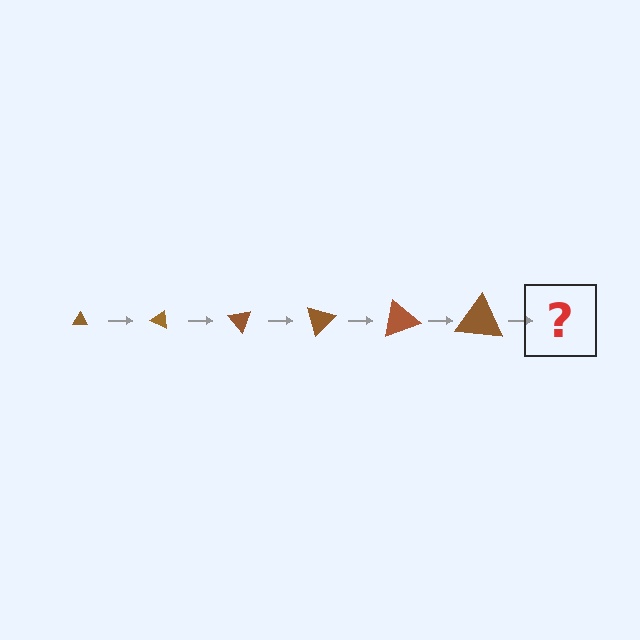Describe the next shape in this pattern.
It should be a triangle, larger than the previous one and rotated 150 degrees from the start.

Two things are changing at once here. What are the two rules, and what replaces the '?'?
The two rules are that the triangle grows larger each step and it rotates 25 degrees each step. The '?' should be a triangle, larger than the previous one and rotated 150 degrees from the start.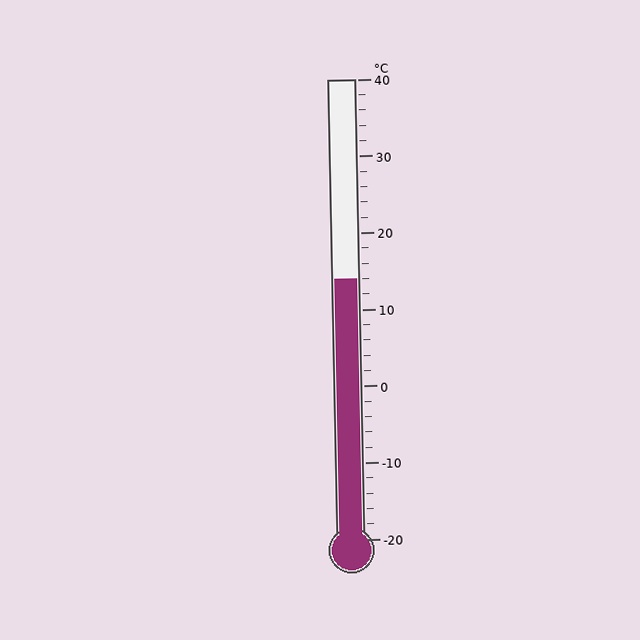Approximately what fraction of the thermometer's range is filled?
The thermometer is filled to approximately 55% of its range.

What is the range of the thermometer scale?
The thermometer scale ranges from -20°C to 40°C.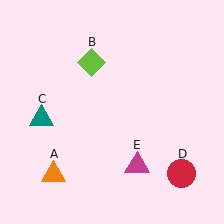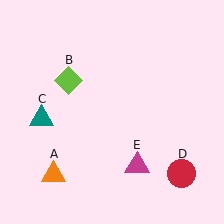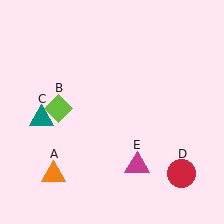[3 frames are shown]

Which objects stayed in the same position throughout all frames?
Orange triangle (object A) and teal triangle (object C) and red circle (object D) and magenta triangle (object E) remained stationary.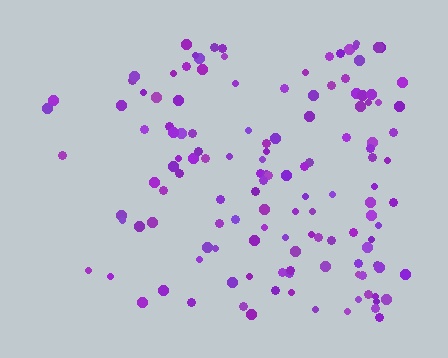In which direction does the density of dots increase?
From left to right, with the right side densest.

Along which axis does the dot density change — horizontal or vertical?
Horizontal.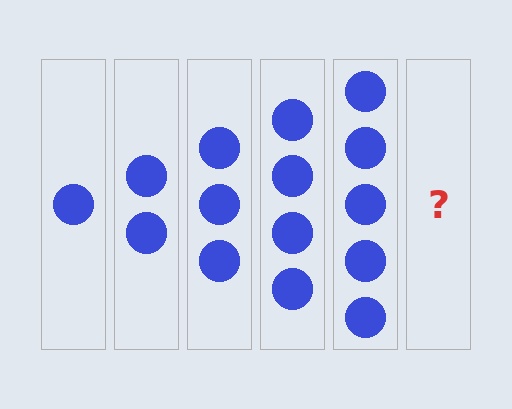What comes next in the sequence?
The next element should be 6 circles.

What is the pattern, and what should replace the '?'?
The pattern is that each step adds one more circle. The '?' should be 6 circles.